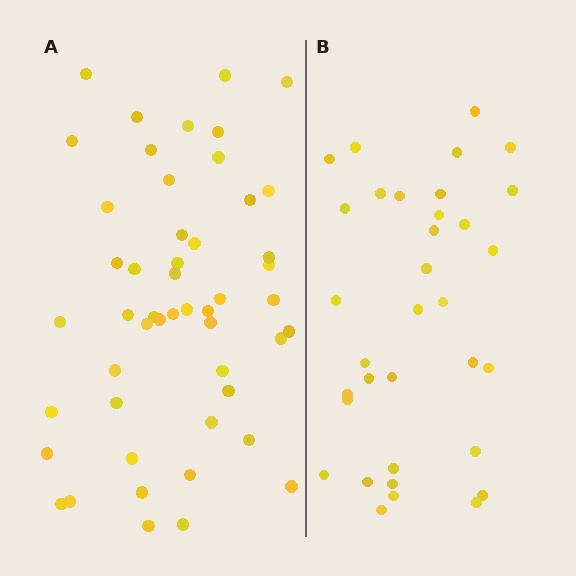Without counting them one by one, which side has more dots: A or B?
Region A (the left region) has more dots.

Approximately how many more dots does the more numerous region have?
Region A has approximately 15 more dots than region B.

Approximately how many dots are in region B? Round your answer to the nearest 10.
About 30 dots. (The exact count is 34, which rounds to 30.)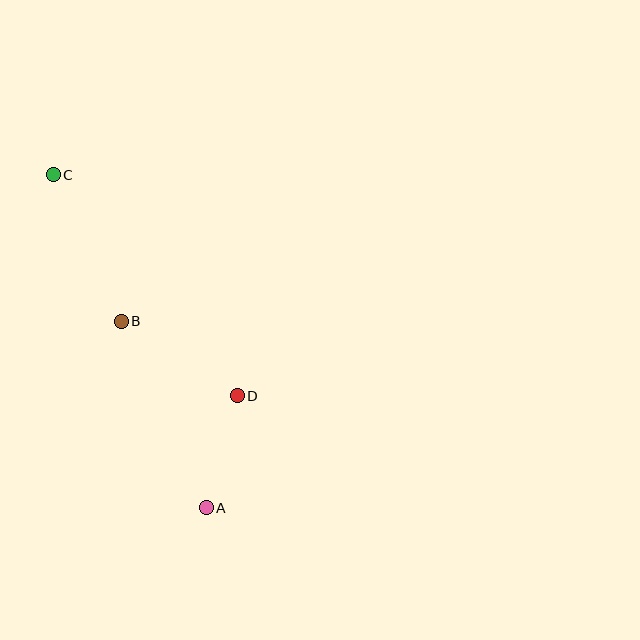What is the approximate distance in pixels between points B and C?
The distance between B and C is approximately 161 pixels.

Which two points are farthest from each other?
Points A and C are farthest from each other.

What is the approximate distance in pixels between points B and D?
The distance between B and D is approximately 138 pixels.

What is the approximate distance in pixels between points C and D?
The distance between C and D is approximately 287 pixels.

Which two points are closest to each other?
Points A and D are closest to each other.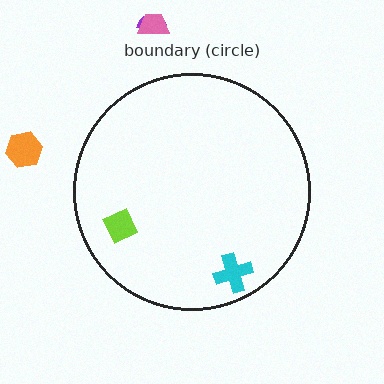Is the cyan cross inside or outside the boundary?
Inside.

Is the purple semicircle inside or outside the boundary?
Outside.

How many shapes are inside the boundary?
2 inside, 3 outside.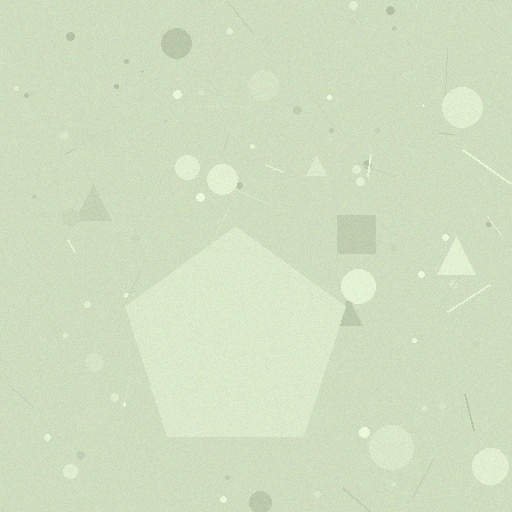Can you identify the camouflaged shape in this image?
The camouflaged shape is a pentagon.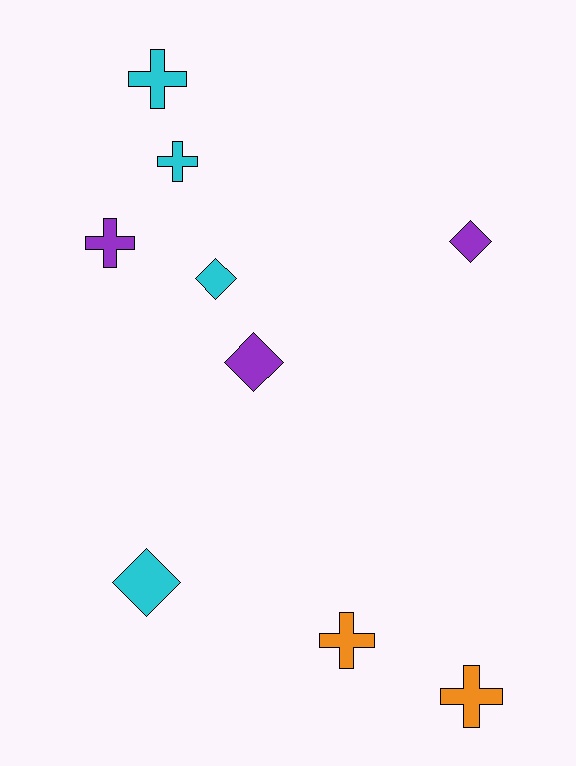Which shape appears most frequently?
Cross, with 5 objects.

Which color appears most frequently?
Cyan, with 4 objects.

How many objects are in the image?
There are 9 objects.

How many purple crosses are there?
There is 1 purple cross.